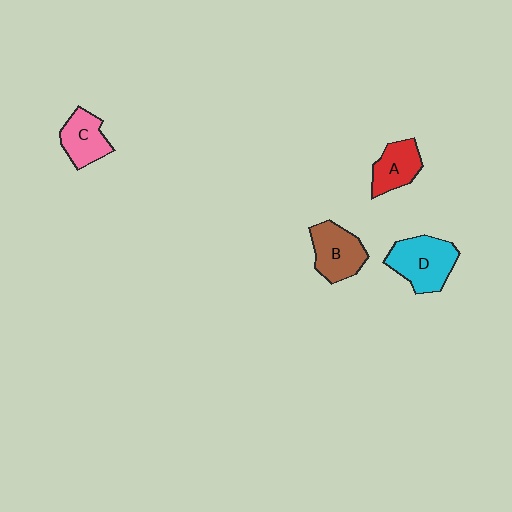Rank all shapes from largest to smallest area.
From largest to smallest: D (cyan), B (brown), C (pink), A (red).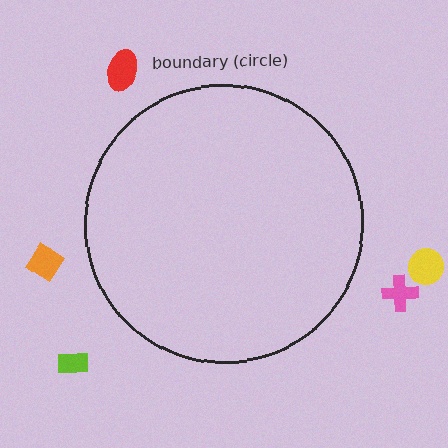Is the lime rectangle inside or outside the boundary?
Outside.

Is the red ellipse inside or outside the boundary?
Outside.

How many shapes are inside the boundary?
0 inside, 5 outside.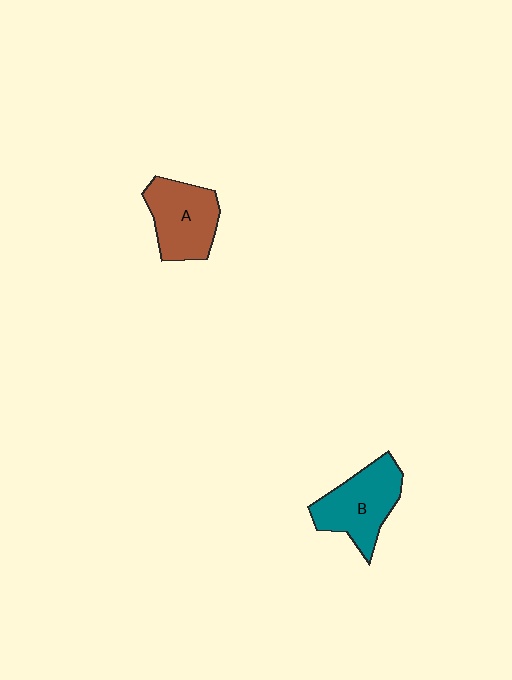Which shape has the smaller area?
Shape A (brown).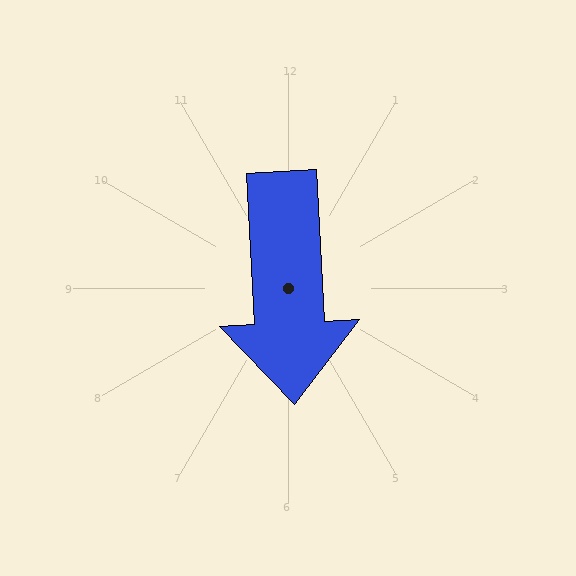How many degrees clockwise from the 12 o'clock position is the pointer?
Approximately 177 degrees.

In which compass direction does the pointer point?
South.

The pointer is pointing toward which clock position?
Roughly 6 o'clock.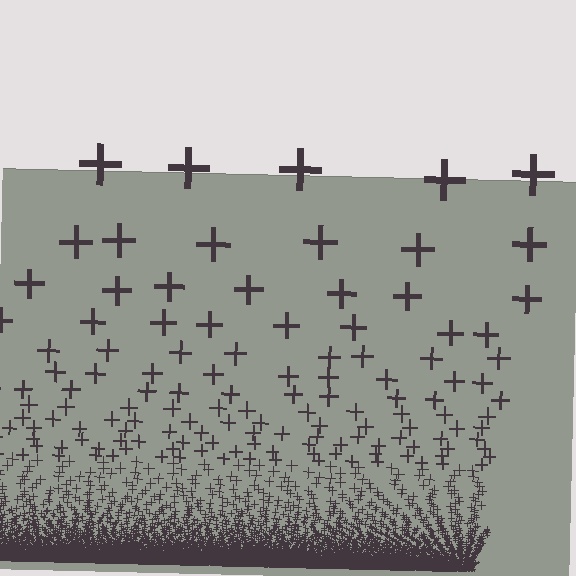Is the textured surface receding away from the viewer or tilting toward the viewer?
The surface appears to tilt toward the viewer. Texture elements get larger and sparser toward the top.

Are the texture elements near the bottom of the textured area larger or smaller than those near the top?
Smaller. The gradient is inverted — elements near the bottom are smaller and denser.